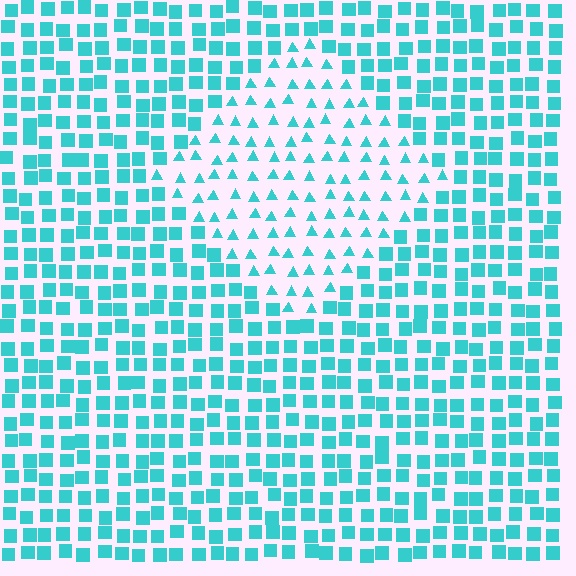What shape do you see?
I see a diamond.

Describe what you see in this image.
The image is filled with small cyan elements arranged in a uniform grid. A diamond-shaped region contains triangles, while the surrounding area contains squares. The boundary is defined purely by the change in element shape.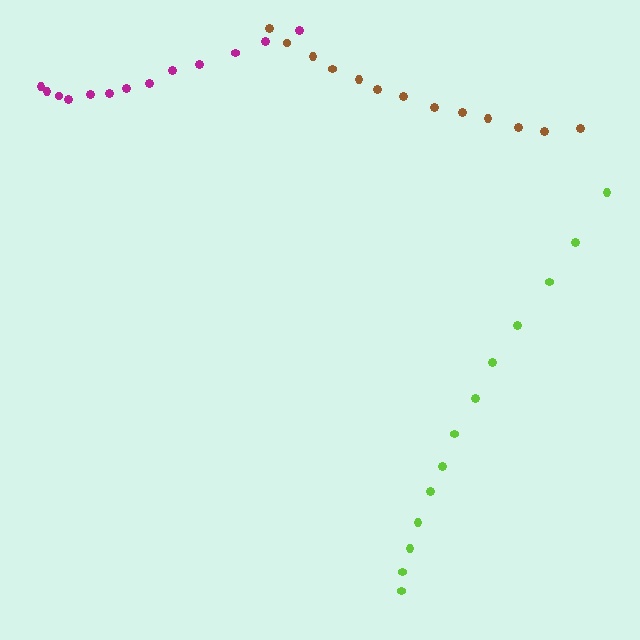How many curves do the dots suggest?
There are 3 distinct paths.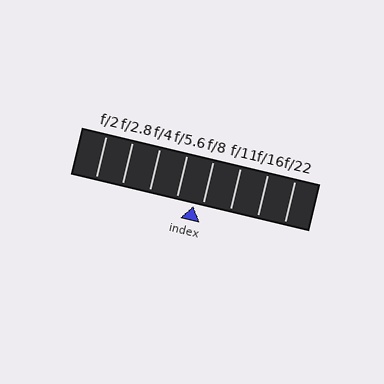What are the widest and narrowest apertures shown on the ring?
The widest aperture shown is f/2 and the narrowest is f/22.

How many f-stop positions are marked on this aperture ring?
There are 8 f-stop positions marked.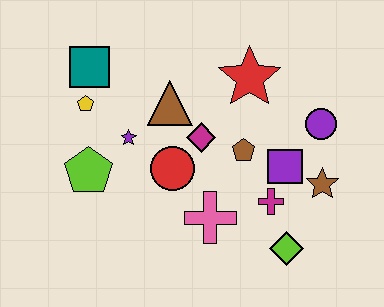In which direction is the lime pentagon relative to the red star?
The lime pentagon is to the left of the red star.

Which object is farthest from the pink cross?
The teal square is farthest from the pink cross.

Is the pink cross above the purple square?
No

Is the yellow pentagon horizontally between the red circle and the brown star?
No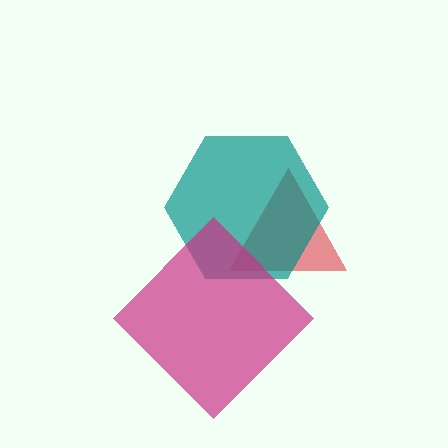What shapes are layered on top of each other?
The layered shapes are: a red triangle, a teal hexagon, a magenta diamond.